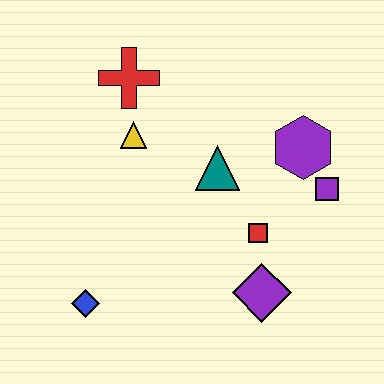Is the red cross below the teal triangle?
No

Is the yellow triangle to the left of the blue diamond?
No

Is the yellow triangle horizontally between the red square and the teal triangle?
No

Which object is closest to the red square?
The purple diamond is closest to the red square.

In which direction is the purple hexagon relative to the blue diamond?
The purple hexagon is to the right of the blue diamond.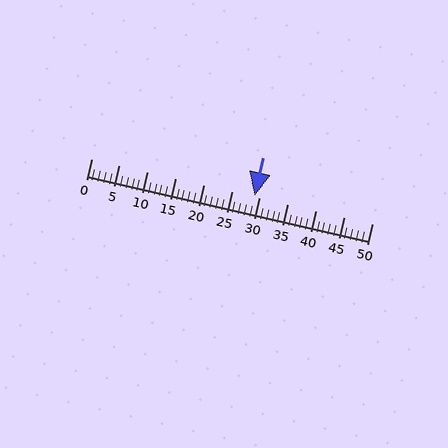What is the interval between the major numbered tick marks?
The major tick marks are spaced 5 units apart.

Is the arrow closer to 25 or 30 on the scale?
The arrow is closer to 30.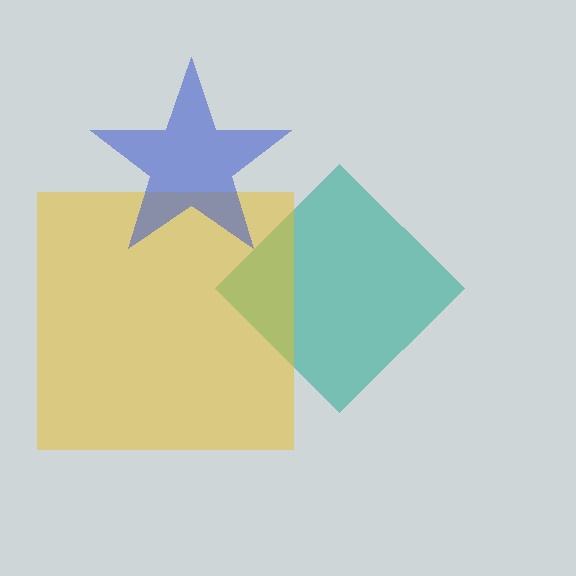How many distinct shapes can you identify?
There are 3 distinct shapes: a teal diamond, a yellow square, a blue star.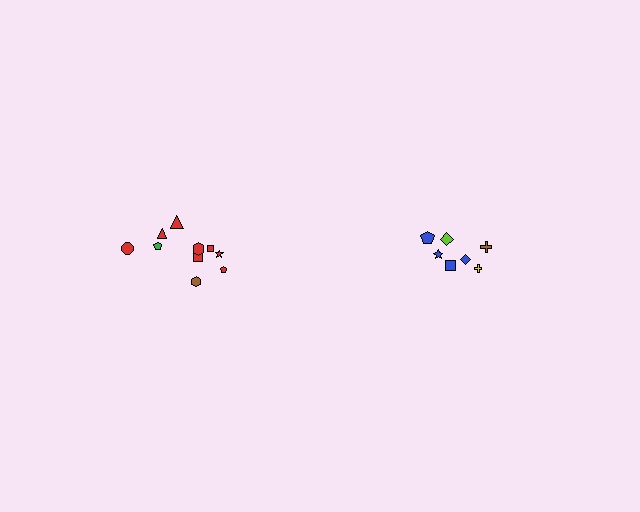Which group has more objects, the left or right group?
The left group.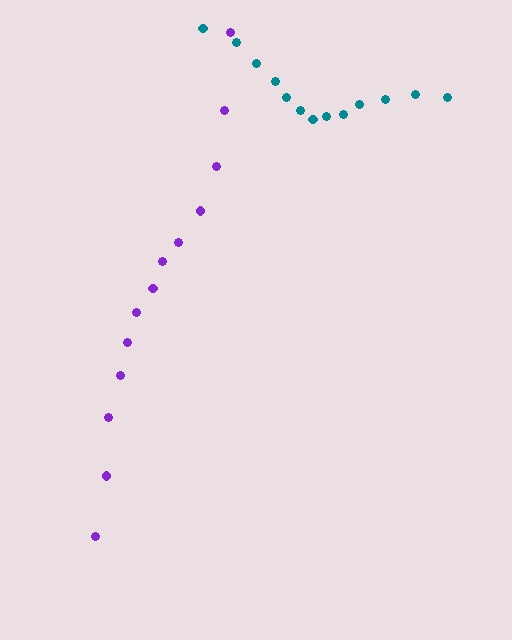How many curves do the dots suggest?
There are 2 distinct paths.